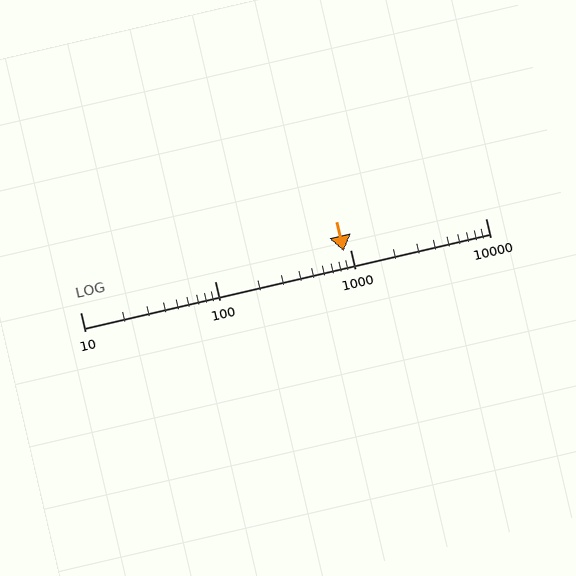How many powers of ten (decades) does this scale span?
The scale spans 3 decades, from 10 to 10000.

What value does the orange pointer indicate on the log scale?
The pointer indicates approximately 900.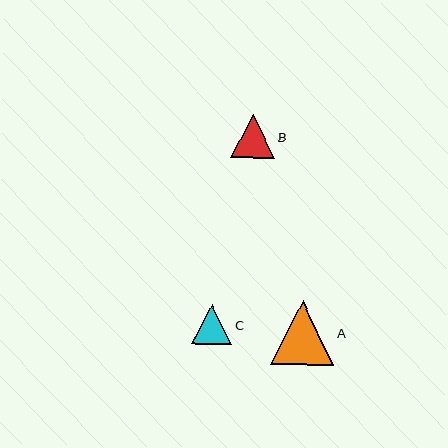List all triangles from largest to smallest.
From largest to smallest: A, B, C.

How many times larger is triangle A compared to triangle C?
Triangle A is approximately 1.6 times the size of triangle C.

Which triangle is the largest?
Triangle A is the largest with a size of approximately 63 pixels.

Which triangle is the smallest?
Triangle C is the smallest with a size of approximately 40 pixels.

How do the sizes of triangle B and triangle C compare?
Triangle B and triangle C are approximately the same size.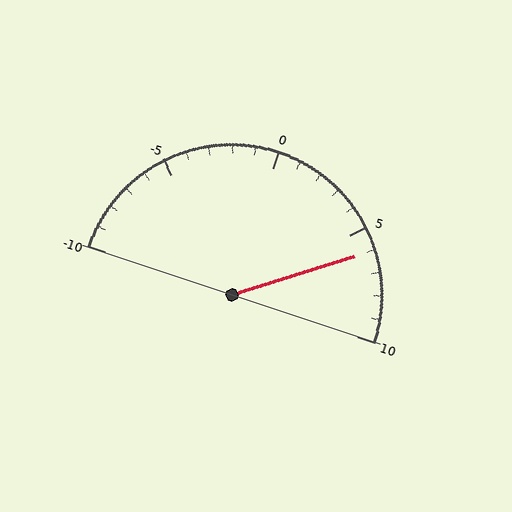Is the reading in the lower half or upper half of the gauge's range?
The reading is in the upper half of the range (-10 to 10).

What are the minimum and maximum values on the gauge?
The gauge ranges from -10 to 10.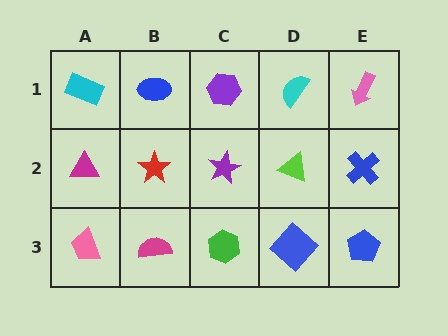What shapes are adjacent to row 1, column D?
A lime triangle (row 2, column D), a purple hexagon (row 1, column C), a pink arrow (row 1, column E).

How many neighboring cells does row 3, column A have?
2.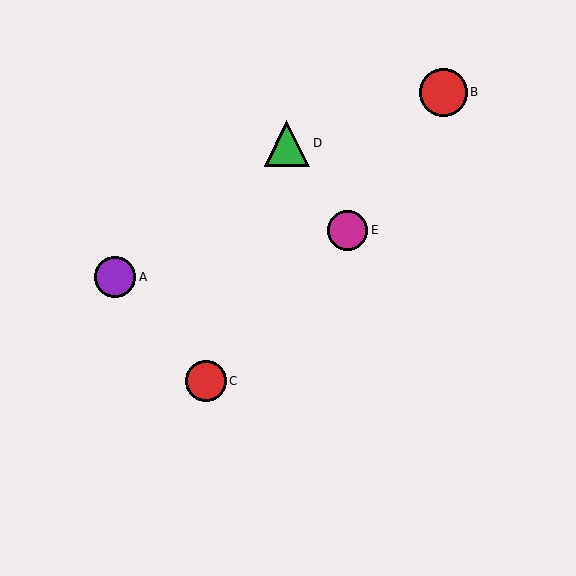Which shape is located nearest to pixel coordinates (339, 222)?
The magenta circle (labeled E) at (348, 230) is nearest to that location.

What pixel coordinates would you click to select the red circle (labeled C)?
Click at (206, 381) to select the red circle C.